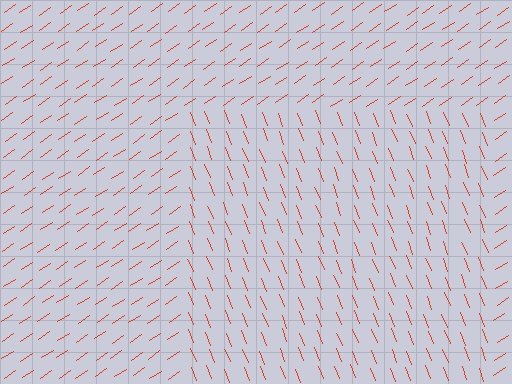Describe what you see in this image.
The image is filled with small red line segments. A rectangle region in the image has lines oriented differently from the surrounding lines, creating a visible texture boundary.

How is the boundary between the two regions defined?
The boundary is defined purely by a change in line orientation (approximately 77 degrees difference). All lines are the same color and thickness.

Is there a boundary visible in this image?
Yes, there is a texture boundary formed by a change in line orientation.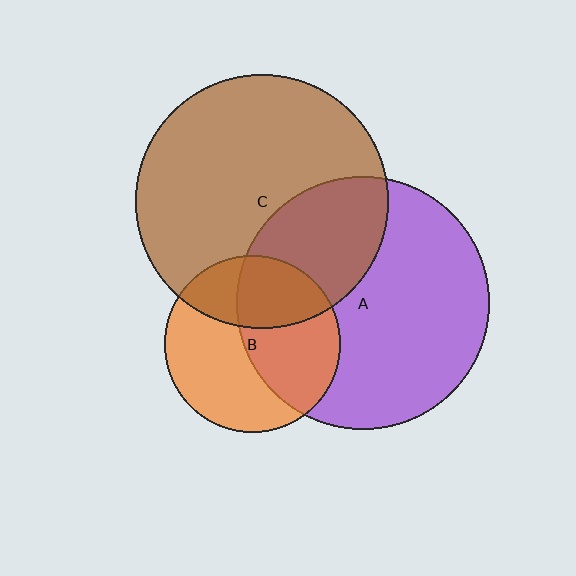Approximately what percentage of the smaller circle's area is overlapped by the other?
Approximately 30%.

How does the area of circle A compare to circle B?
Approximately 2.1 times.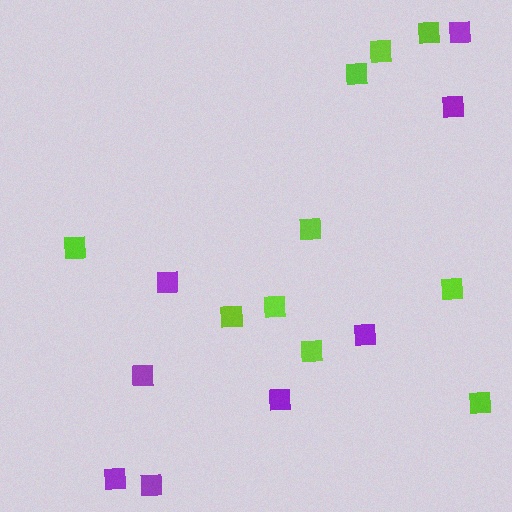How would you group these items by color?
There are 2 groups: one group of lime squares (10) and one group of purple squares (8).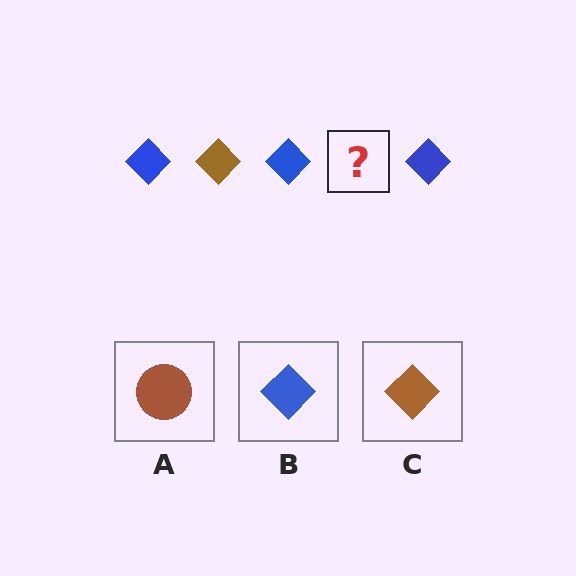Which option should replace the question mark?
Option C.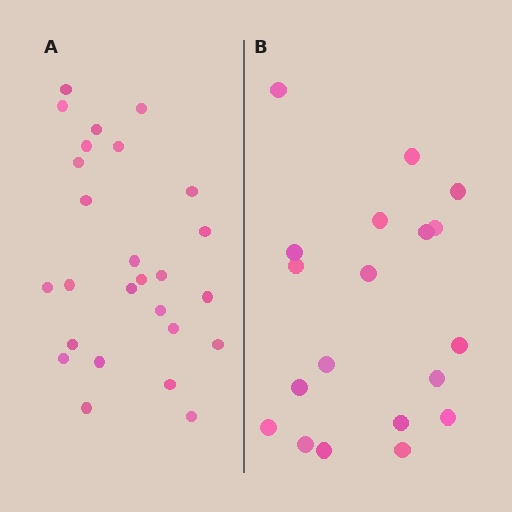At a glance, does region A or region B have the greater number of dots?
Region A (the left region) has more dots.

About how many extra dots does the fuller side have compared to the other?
Region A has roughly 8 or so more dots than region B.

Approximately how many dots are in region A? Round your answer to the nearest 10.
About 30 dots. (The exact count is 26, which rounds to 30.)